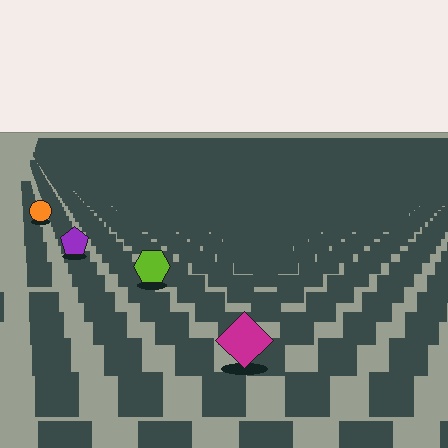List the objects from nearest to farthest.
From nearest to farthest: the magenta diamond, the lime hexagon, the purple pentagon, the orange circle.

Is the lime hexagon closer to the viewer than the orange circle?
Yes. The lime hexagon is closer — you can tell from the texture gradient: the ground texture is coarser near it.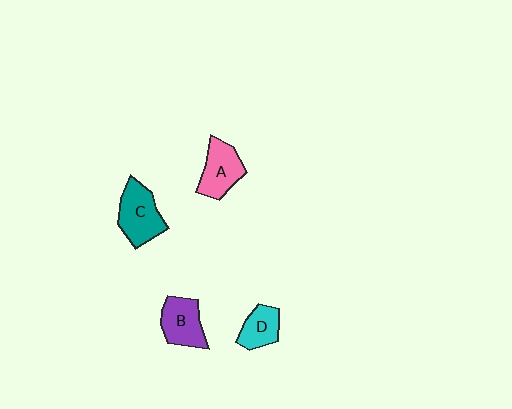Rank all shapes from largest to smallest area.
From largest to smallest: C (teal), A (pink), B (purple), D (cyan).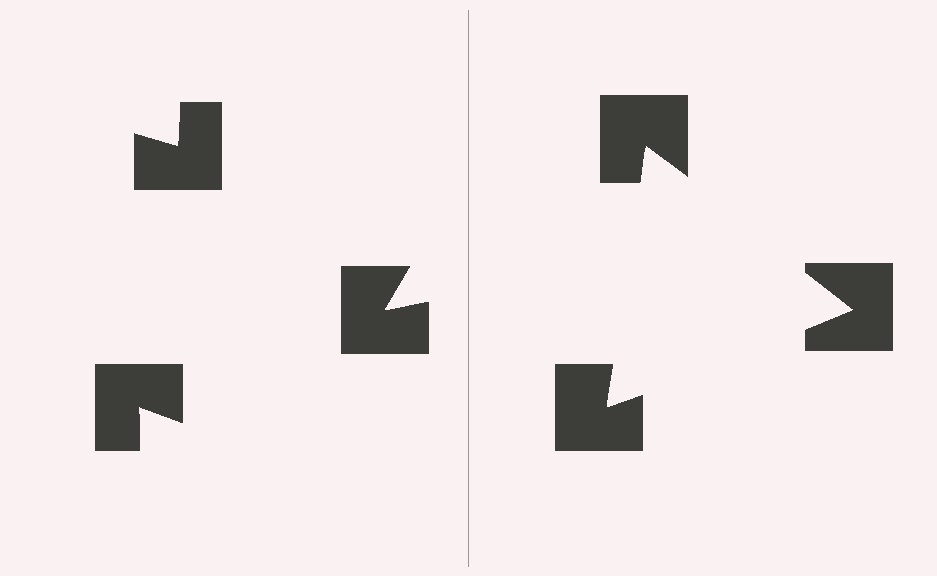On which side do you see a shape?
An illusory triangle appears on the right side. On the left side the wedge cuts are rotated, so no coherent shape forms.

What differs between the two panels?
The notched squares are positioned identically on both sides; only the wedge orientations differ. On the right they align to a triangle; on the left they are misaligned.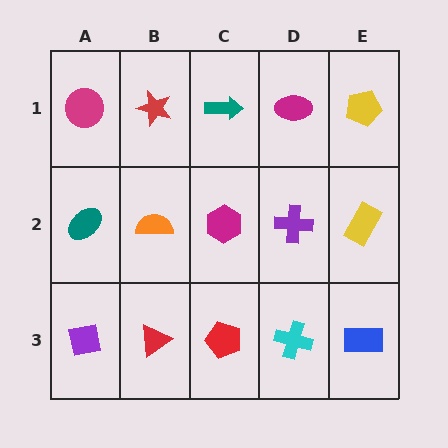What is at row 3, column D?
A cyan cross.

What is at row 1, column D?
A magenta ellipse.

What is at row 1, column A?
A magenta circle.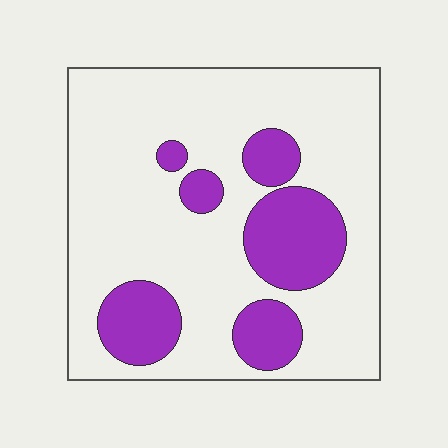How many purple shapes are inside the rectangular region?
6.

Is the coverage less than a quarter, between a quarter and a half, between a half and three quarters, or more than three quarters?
Less than a quarter.